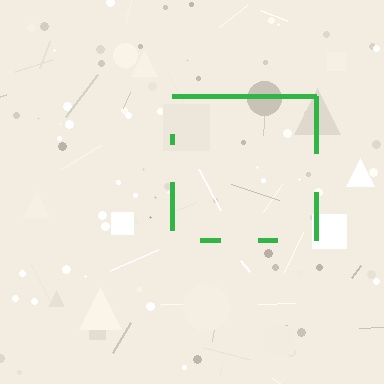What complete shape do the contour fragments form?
The contour fragments form a square.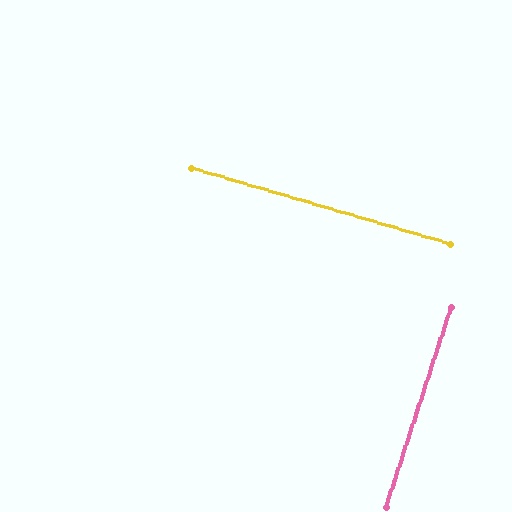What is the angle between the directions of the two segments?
Approximately 88 degrees.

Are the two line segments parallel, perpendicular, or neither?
Perpendicular — they meet at approximately 88°.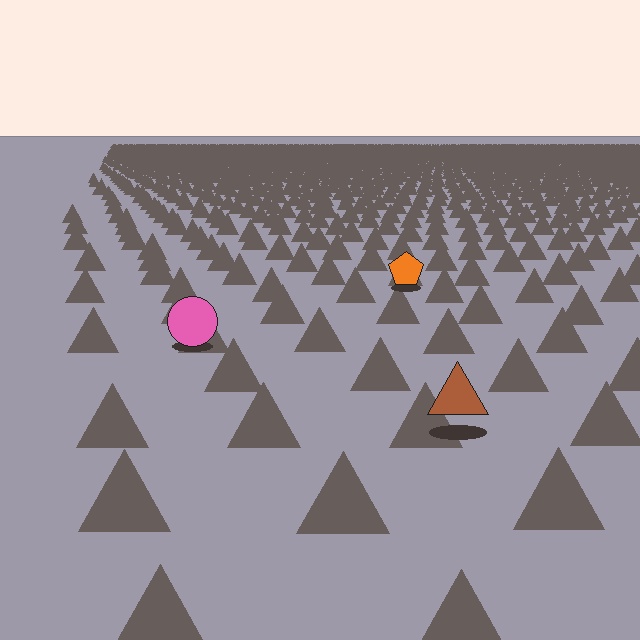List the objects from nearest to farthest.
From nearest to farthest: the brown triangle, the pink circle, the orange pentagon.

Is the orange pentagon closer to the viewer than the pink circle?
No. The pink circle is closer — you can tell from the texture gradient: the ground texture is coarser near it.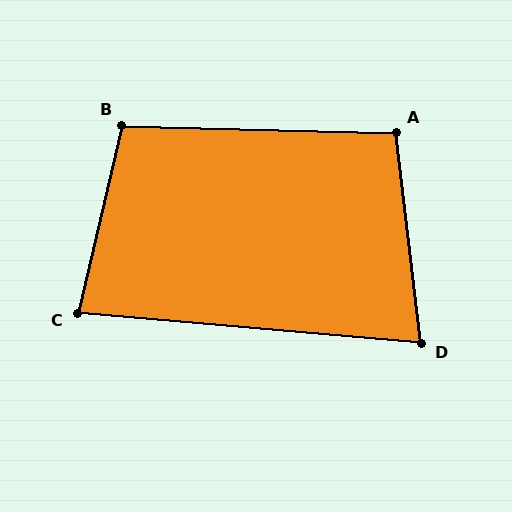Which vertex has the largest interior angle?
B, at approximately 102 degrees.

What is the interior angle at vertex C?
Approximately 82 degrees (acute).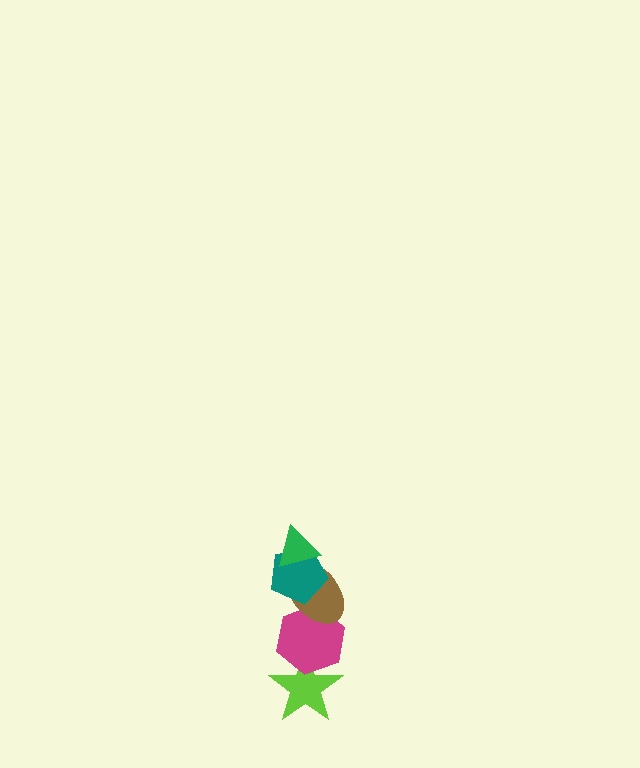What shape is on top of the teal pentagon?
The green triangle is on top of the teal pentagon.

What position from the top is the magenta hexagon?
The magenta hexagon is 4th from the top.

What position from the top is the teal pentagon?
The teal pentagon is 2nd from the top.